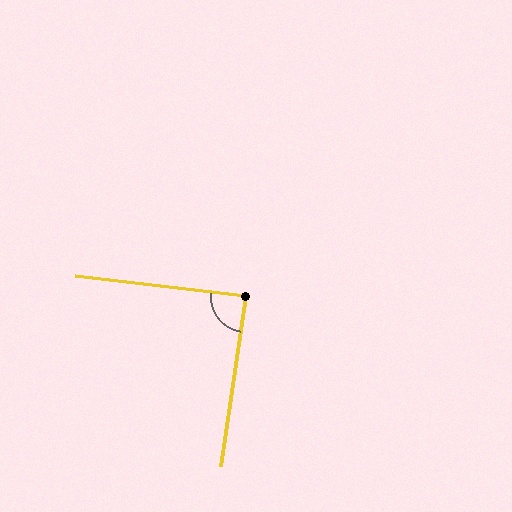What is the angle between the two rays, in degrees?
Approximately 88 degrees.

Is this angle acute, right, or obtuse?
It is approximately a right angle.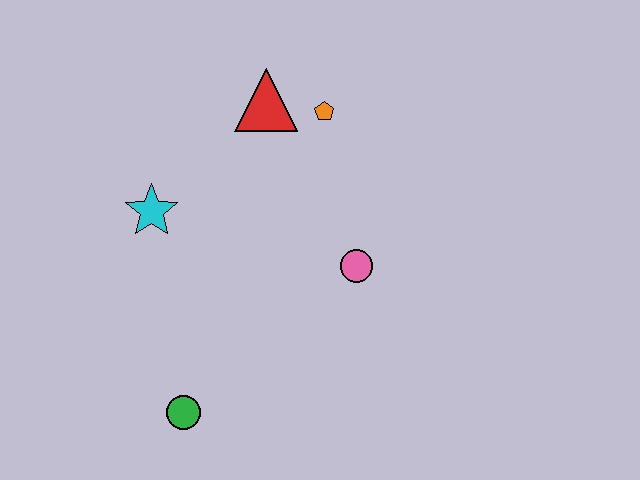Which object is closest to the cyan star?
The red triangle is closest to the cyan star.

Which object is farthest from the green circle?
The orange pentagon is farthest from the green circle.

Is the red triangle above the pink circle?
Yes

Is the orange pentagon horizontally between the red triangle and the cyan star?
No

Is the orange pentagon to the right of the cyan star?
Yes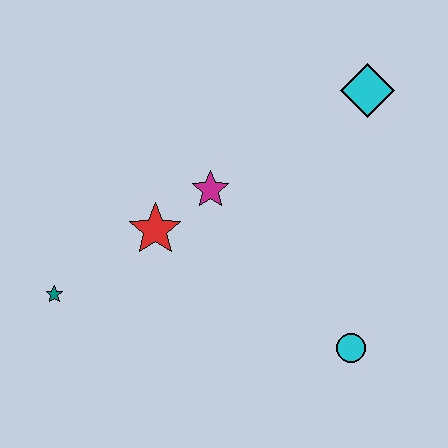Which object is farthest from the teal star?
The cyan diamond is farthest from the teal star.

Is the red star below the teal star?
No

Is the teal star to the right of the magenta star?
No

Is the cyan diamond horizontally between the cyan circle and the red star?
No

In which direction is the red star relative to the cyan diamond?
The red star is to the left of the cyan diamond.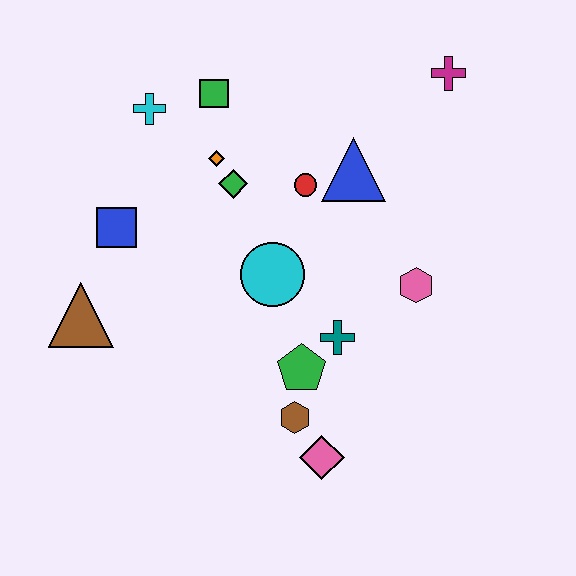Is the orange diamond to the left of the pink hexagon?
Yes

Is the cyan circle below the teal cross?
No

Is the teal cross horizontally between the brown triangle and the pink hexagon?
Yes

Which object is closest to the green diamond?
The orange diamond is closest to the green diamond.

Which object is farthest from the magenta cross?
The brown triangle is farthest from the magenta cross.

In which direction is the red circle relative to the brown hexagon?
The red circle is above the brown hexagon.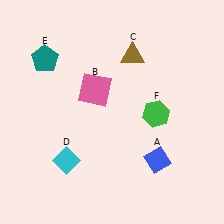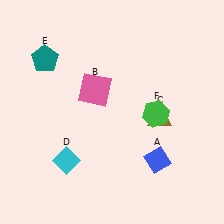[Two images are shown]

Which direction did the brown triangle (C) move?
The brown triangle (C) moved down.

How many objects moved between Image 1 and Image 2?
1 object moved between the two images.